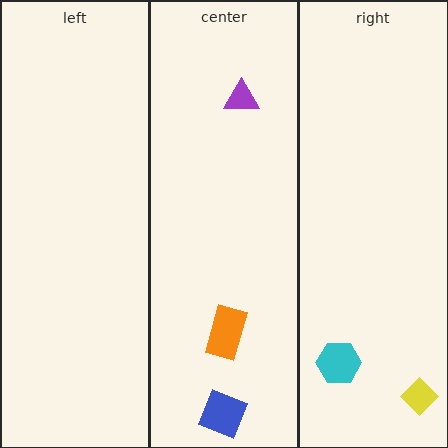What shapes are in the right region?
The yellow diamond, the cyan hexagon.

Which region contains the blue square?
The center region.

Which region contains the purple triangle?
The center region.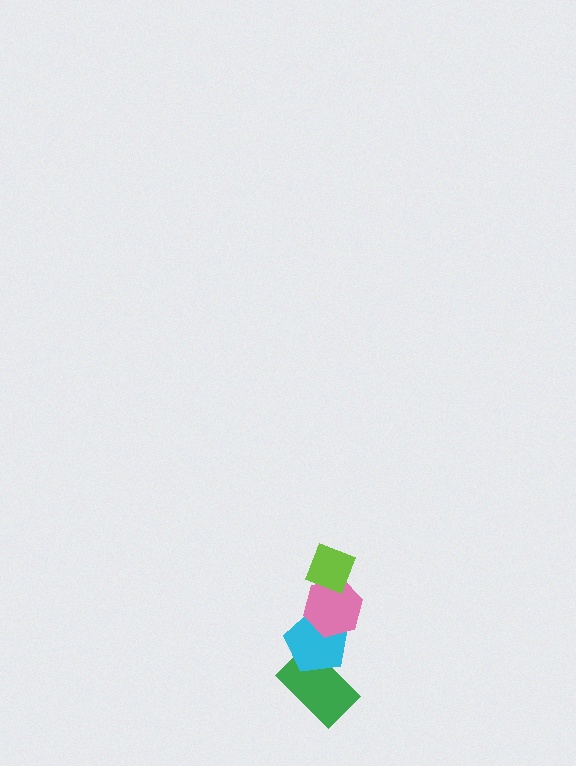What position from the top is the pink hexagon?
The pink hexagon is 2nd from the top.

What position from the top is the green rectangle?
The green rectangle is 4th from the top.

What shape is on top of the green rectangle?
The cyan pentagon is on top of the green rectangle.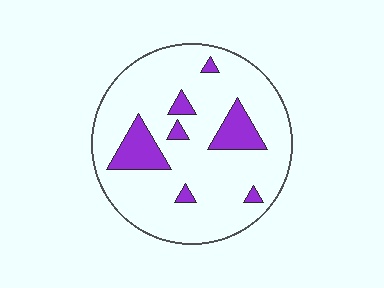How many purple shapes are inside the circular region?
7.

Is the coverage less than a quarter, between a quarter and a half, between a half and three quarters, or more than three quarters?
Less than a quarter.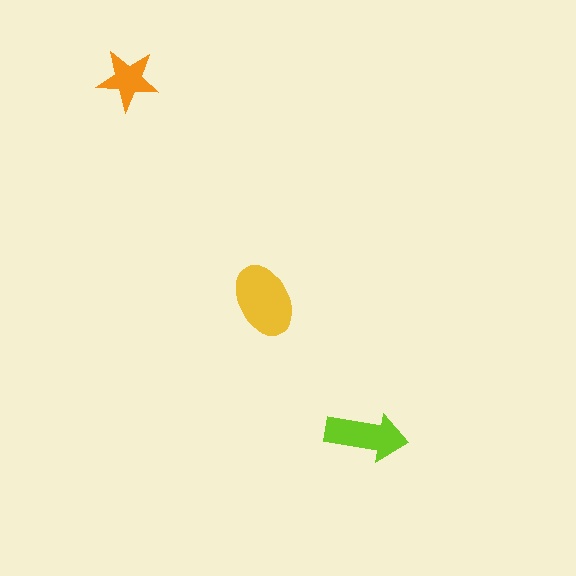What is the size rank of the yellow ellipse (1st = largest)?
1st.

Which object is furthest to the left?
The orange star is leftmost.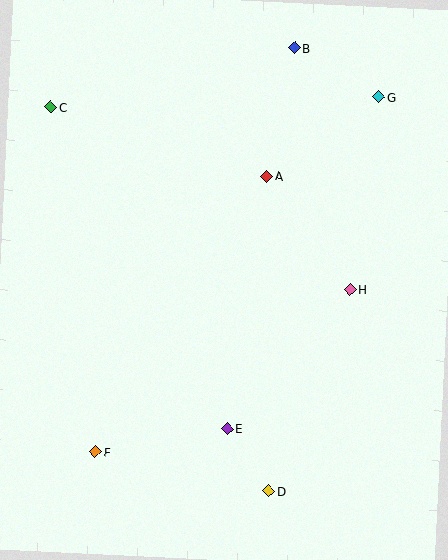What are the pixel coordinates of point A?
Point A is at (267, 176).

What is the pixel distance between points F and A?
The distance between F and A is 325 pixels.